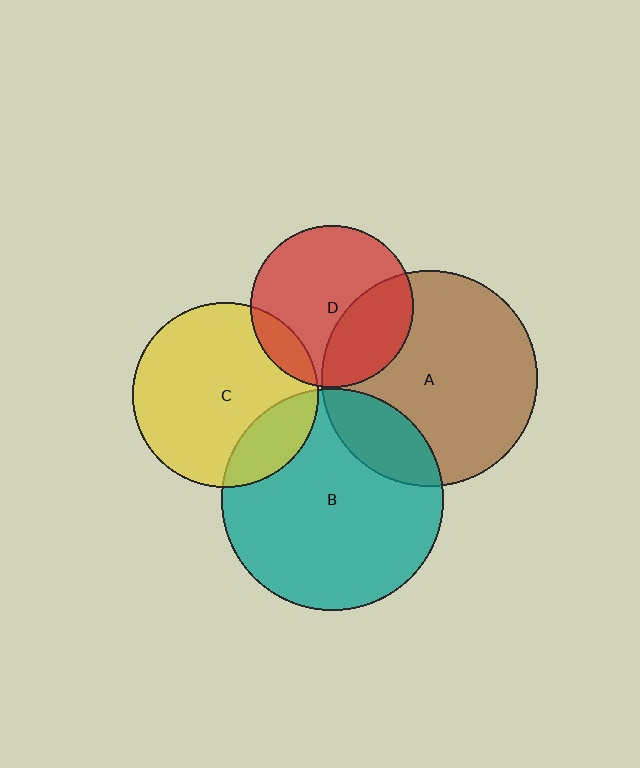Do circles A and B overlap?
Yes.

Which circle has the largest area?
Circle B (teal).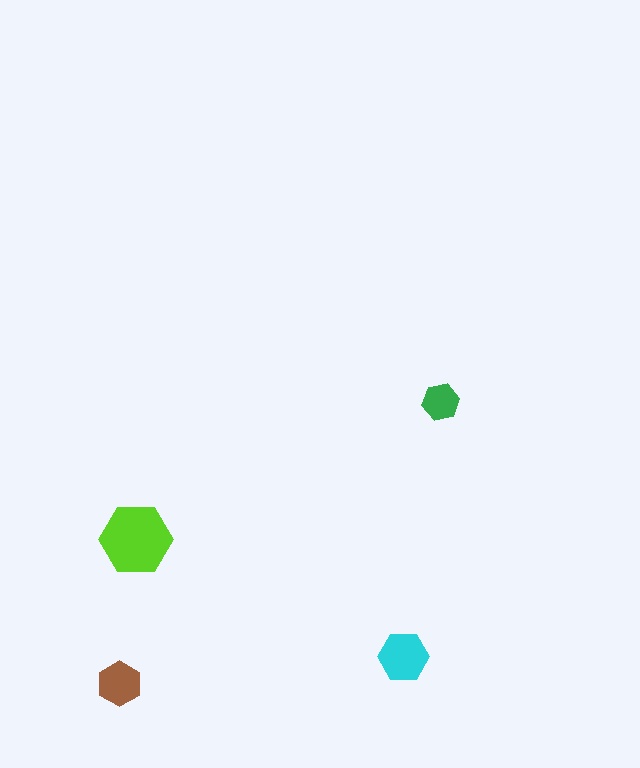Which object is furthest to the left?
The brown hexagon is leftmost.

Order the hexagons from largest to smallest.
the lime one, the cyan one, the brown one, the green one.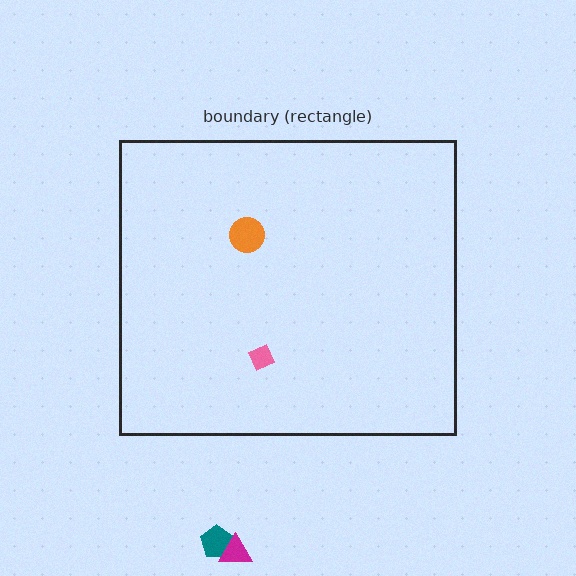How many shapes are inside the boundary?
2 inside, 2 outside.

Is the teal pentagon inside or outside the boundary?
Outside.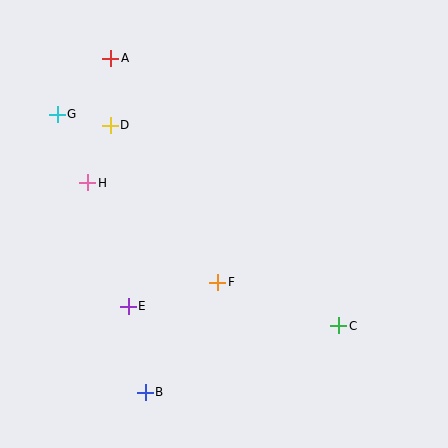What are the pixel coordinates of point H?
Point H is at (88, 183).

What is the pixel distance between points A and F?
The distance between A and F is 249 pixels.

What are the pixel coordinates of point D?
Point D is at (110, 125).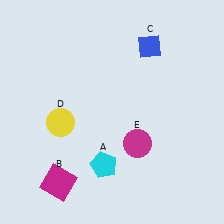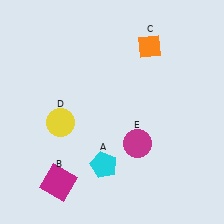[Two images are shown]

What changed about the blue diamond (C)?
In Image 1, C is blue. In Image 2, it changed to orange.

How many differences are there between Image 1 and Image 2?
There is 1 difference between the two images.